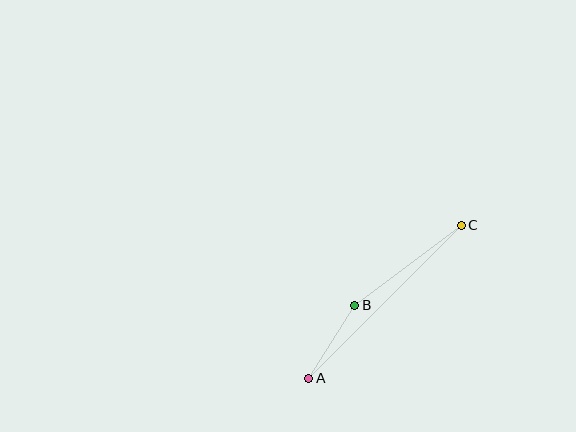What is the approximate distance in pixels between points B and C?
The distance between B and C is approximately 133 pixels.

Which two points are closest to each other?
Points A and B are closest to each other.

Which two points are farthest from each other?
Points A and C are farthest from each other.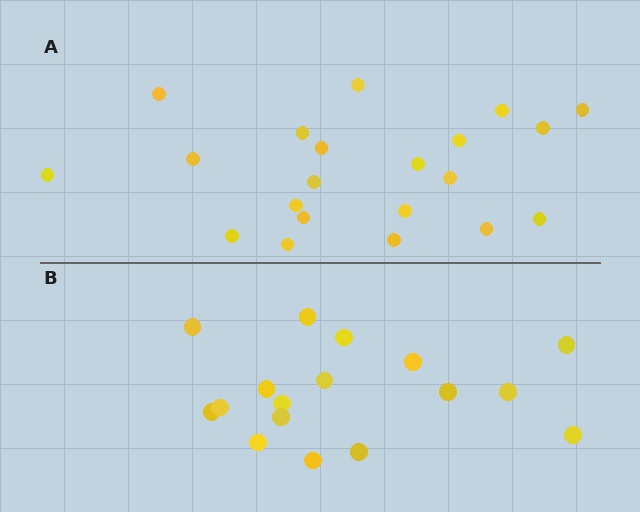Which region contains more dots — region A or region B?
Region A (the top region) has more dots.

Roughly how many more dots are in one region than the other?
Region A has about 4 more dots than region B.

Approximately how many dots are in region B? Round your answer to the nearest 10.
About 20 dots. (The exact count is 17, which rounds to 20.)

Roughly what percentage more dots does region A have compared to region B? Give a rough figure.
About 25% more.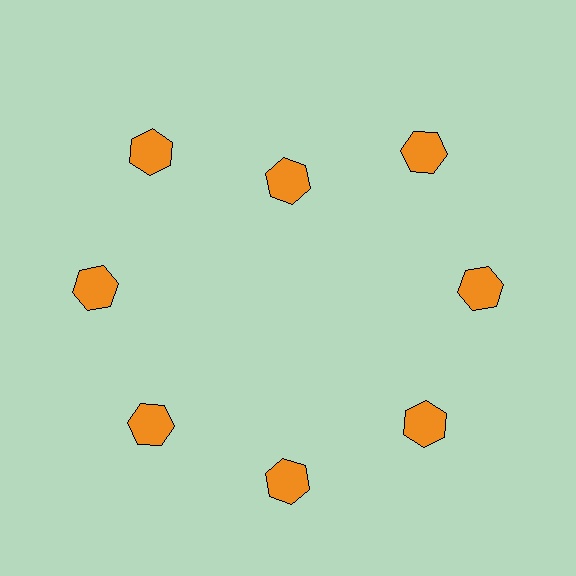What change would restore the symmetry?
The symmetry would be restored by moving it outward, back onto the ring so that all 8 hexagons sit at equal angles and equal distance from the center.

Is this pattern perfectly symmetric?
No. The 8 orange hexagons are arranged in a ring, but one element near the 12 o'clock position is pulled inward toward the center, breaking the 8-fold rotational symmetry.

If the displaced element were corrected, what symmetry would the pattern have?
It would have 8-fold rotational symmetry — the pattern would map onto itself every 45 degrees.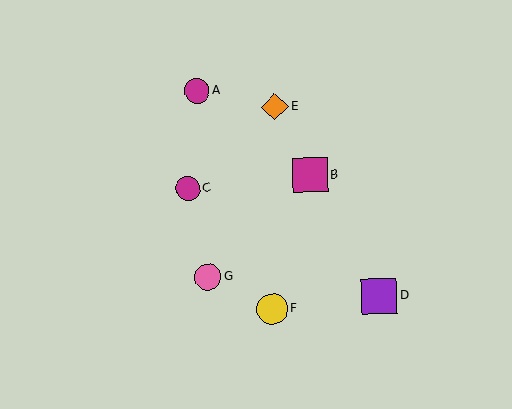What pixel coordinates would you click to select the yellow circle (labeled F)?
Click at (272, 309) to select the yellow circle F.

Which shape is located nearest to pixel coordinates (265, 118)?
The orange diamond (labeled E) at (275, 107) is nearest to that location.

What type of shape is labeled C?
Shape C is a magenta circle.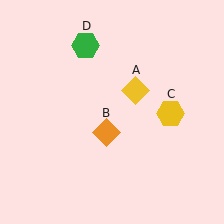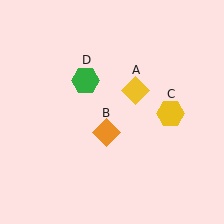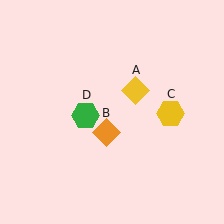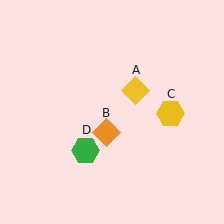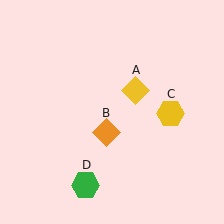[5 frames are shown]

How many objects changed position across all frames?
1 object changed position: green hexagon (object D).